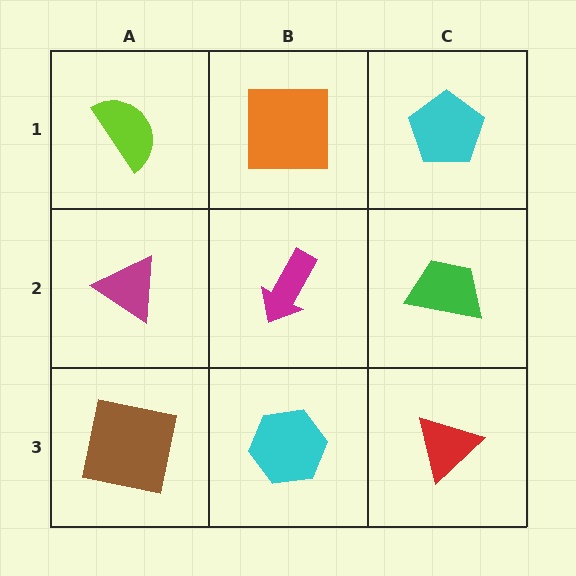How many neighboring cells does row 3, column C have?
2.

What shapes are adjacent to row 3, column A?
A magenta triangle (row 2, column A), a cyan hexagon (row 3, column B).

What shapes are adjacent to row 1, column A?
A magenta triangle (row 2, column A), an orange square (row 1, column B).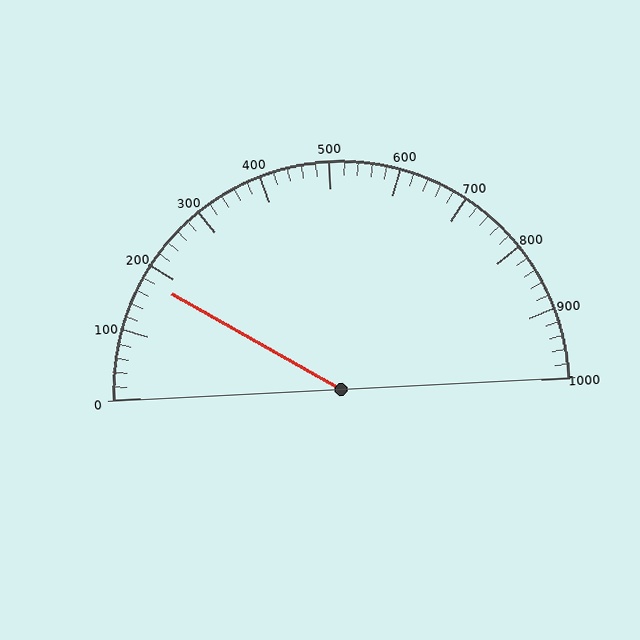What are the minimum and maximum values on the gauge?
The gauge ranges from 0 to 1000.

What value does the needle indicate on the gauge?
The needle indicates approximately 180.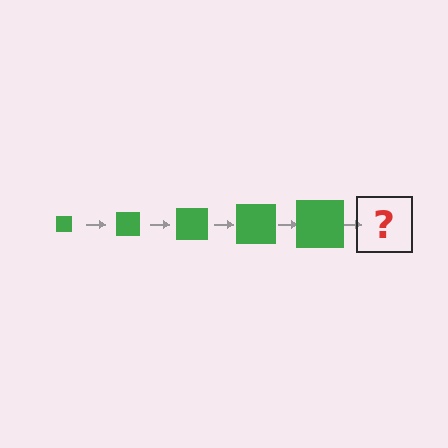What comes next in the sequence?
The next element should be a green square, larger than the previous one.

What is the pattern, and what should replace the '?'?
The pattern is that the square gets progressively larger each step. The '?' should be a green square, larger than the previous one.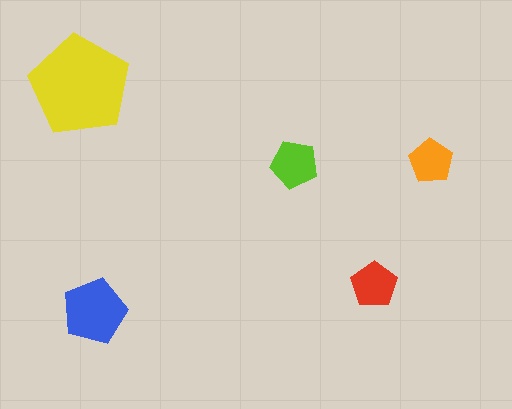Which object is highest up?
The yellow pentagon is topmost.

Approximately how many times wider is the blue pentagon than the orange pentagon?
About 1.5 times wider.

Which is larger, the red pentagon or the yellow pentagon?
The yellow one.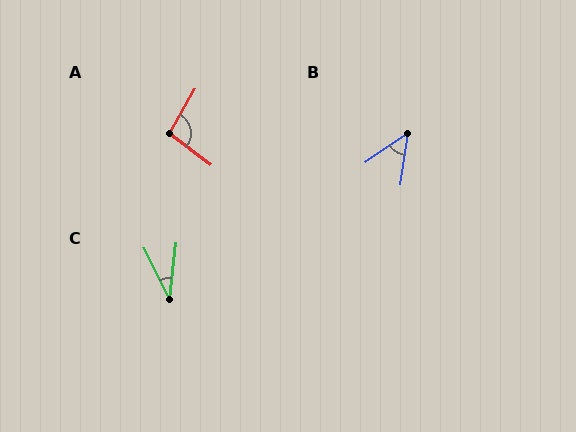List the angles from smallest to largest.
C (33°), B (47°), A (97°).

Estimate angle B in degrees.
Approximately 47 degrees.